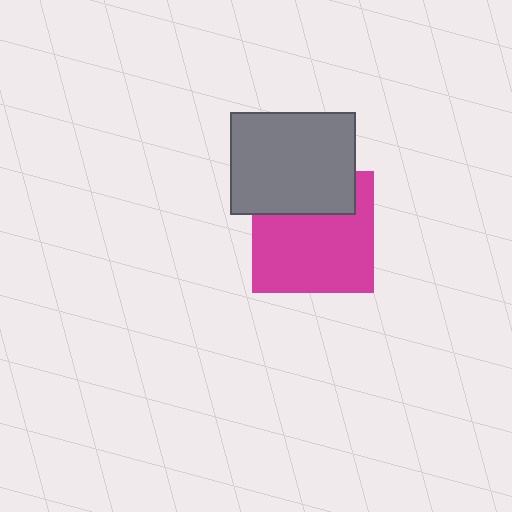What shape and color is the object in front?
The object in front is a gray rectangle.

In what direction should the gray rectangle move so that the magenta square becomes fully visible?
The gray rectangle should move up. That is the shortest direction to clear the overlap and leave the magenta square fully visible.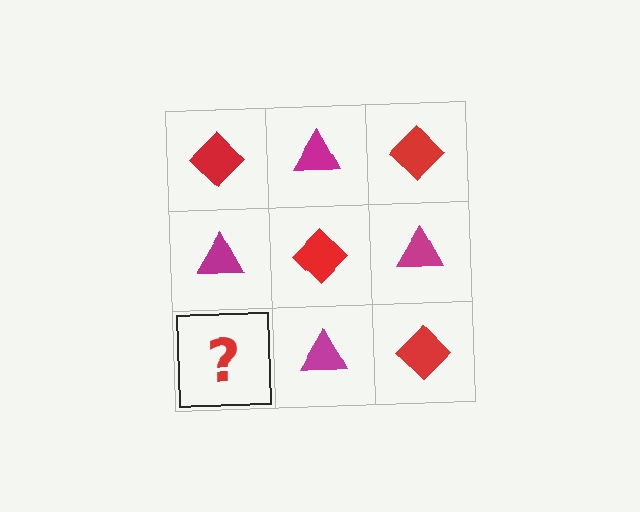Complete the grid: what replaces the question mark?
The question mark should be replaced with a red diamond.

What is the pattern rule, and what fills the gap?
The rule is that it alternates red diamond and magenta triangle in a checkerboard pattern. The gap should be filled with a red diamond.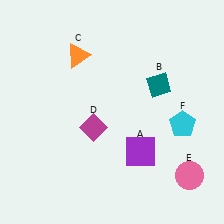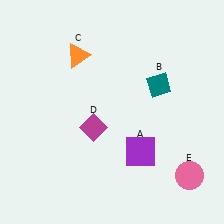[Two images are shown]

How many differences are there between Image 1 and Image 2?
There is 1 difference between the two images.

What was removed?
The cyan pentagon (F) was removed in Image 2.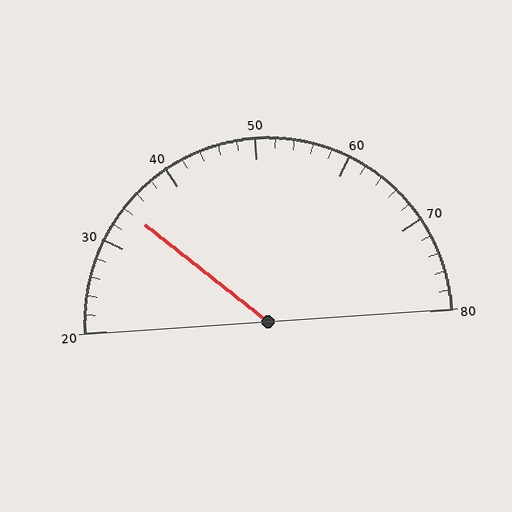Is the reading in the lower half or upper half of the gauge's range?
The reading is in the lower half of the range (20 to 80).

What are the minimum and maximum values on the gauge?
The gauge ranges from 20 to 80.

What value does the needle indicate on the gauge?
The needle indicates approximately 34.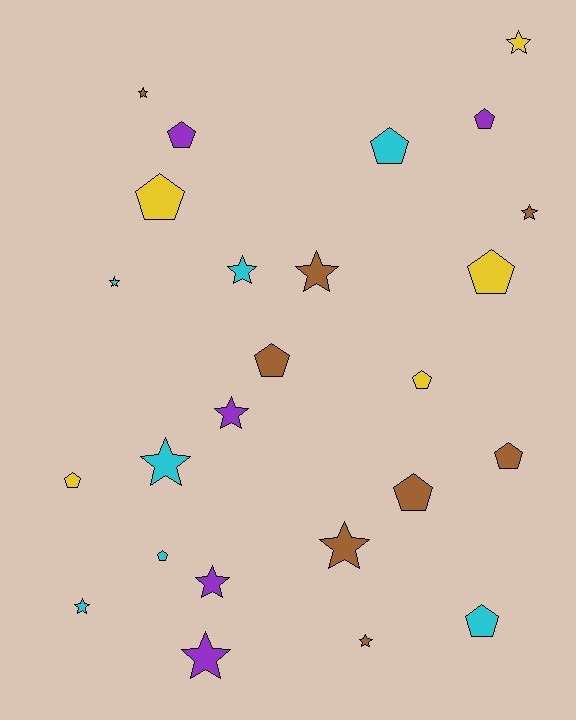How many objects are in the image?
There are 25 objects.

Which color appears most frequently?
Brown, with 8 objects.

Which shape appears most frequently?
Star, with 13 objects.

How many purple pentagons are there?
There are 2 purple pentagons.